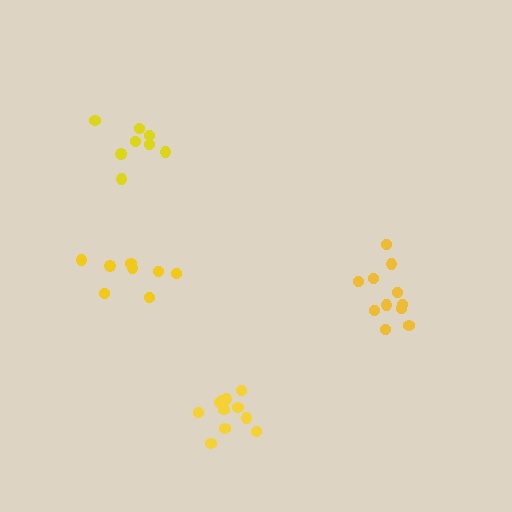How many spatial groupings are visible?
There are 4 spatial groupings.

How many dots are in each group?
Group 1: 8 dots, Group 2: 8 dots, Group 3: 11 dots, Group 4: 11 dots (38 total).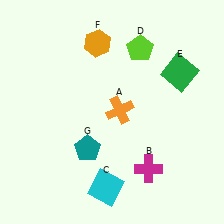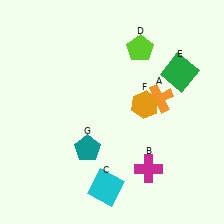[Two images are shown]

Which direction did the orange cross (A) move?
The orange cross (A) moved right.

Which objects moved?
The objects that moved are: the orange cross (A), the orange hexagon (F).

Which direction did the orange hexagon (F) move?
The orange hexagon (F) moved down.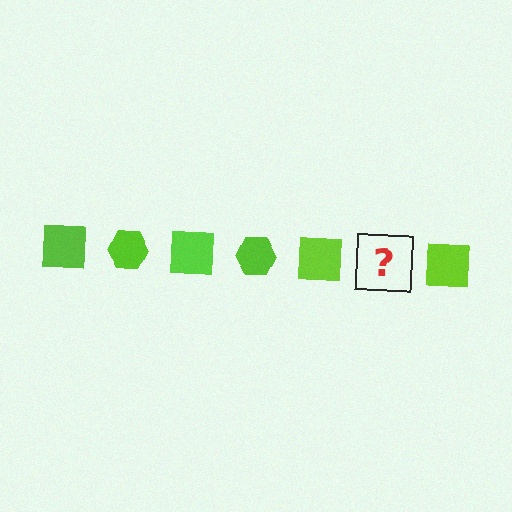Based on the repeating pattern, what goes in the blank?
The blank should be a lime hexagon.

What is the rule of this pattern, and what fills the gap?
The rule is that the pattern cycles through square, hexagon shapes in lime. The gap should be filled with a lime hexagon.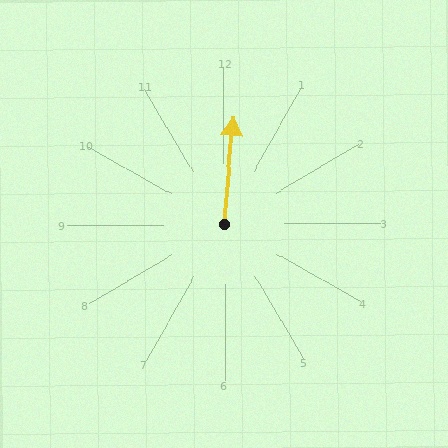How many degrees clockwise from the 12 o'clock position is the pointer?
Approximately 5 degrees.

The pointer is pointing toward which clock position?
Roughly 12 o'clock.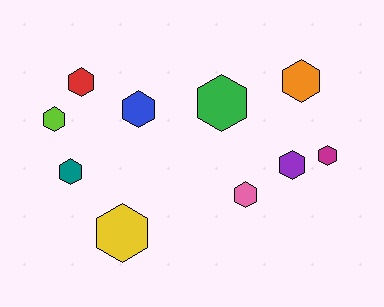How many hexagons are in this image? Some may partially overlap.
There are 10 hexagons.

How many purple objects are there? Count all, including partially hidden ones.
There is 1 purple object.